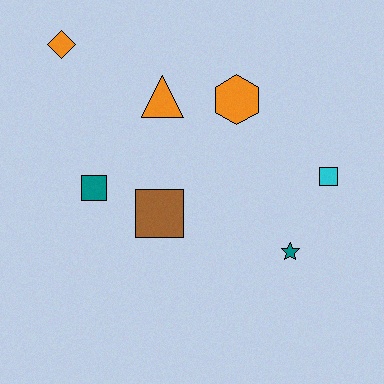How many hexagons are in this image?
There is 1 hexagon.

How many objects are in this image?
There are 7 objects.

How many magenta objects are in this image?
There are no magenta objects.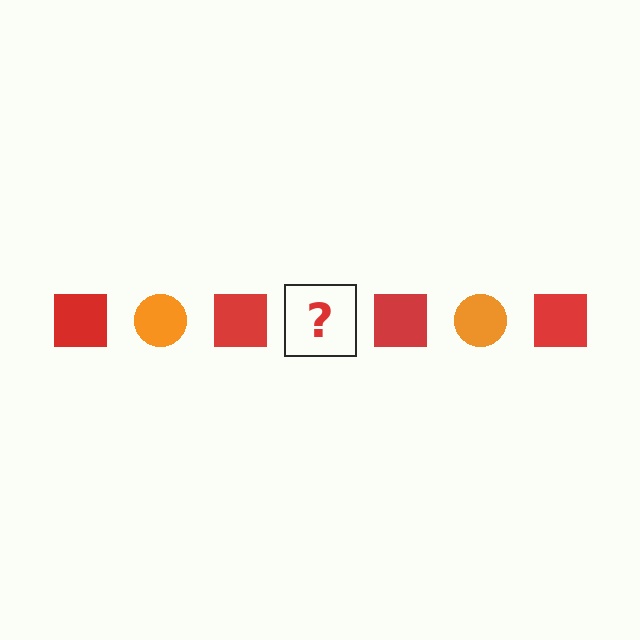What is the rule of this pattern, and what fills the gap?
The rule is that the pattern alternates between red square and orange circle. The gap should be filled with an orange circle.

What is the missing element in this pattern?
The missing element is an orange circle.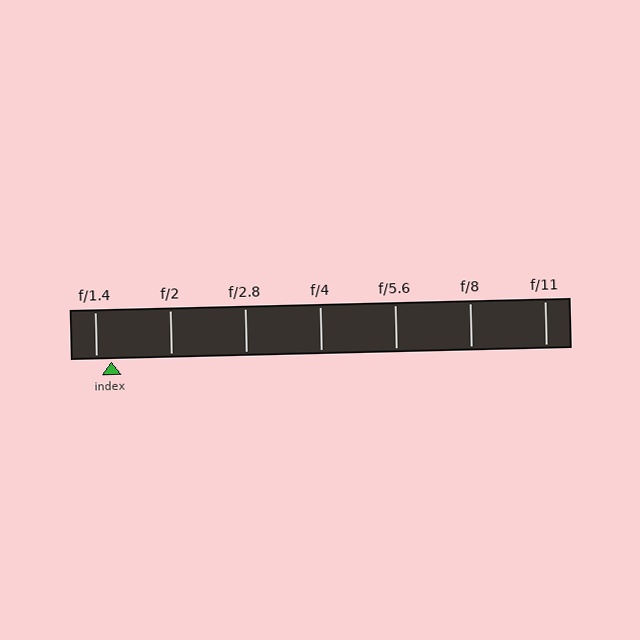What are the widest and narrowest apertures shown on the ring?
The widest aperture shown is f/1.4 and the narrowest is f/11.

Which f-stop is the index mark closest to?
The index mark is closest to f/1.4.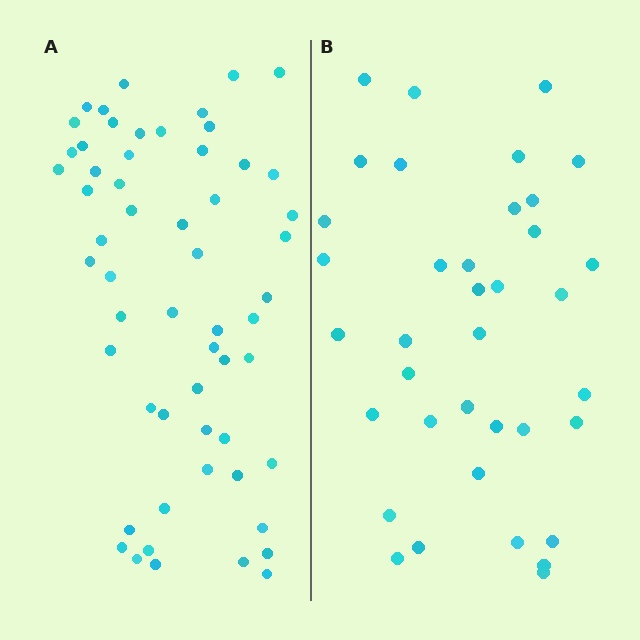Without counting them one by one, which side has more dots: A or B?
Region A (the left region) has more dots.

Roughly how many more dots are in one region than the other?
Region A has approximately 20 more dots than region B.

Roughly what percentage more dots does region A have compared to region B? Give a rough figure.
About 55% more.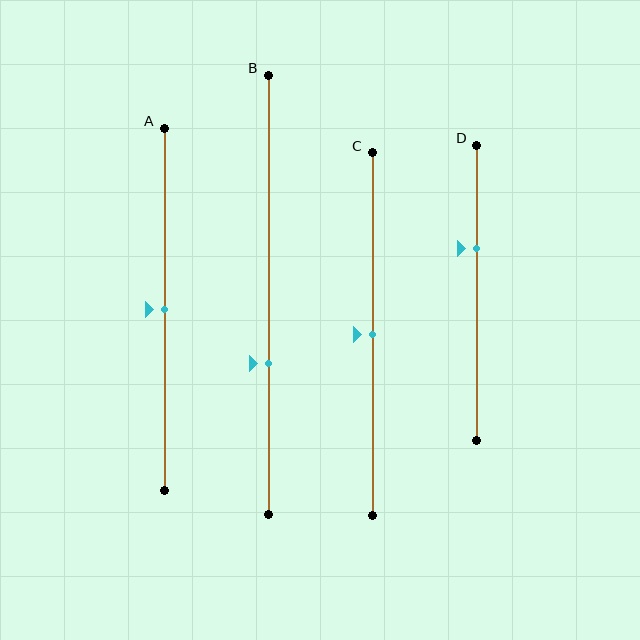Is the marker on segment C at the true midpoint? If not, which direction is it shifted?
Yes, the marker on segment C is at the true midpoint.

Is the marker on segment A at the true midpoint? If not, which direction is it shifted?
Yes, the marker on segment A is at the true midpoint.